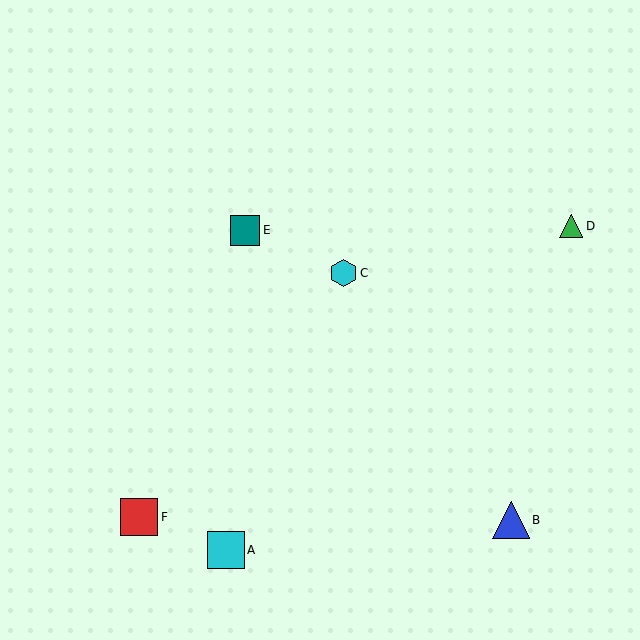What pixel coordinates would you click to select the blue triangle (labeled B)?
Click at (511, 520) to select the blue triangle B.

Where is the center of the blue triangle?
The center of the blue triangle is at (511, 520).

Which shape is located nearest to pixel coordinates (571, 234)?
The green triangle (labeled D) at (571, 226) is nearest to that location.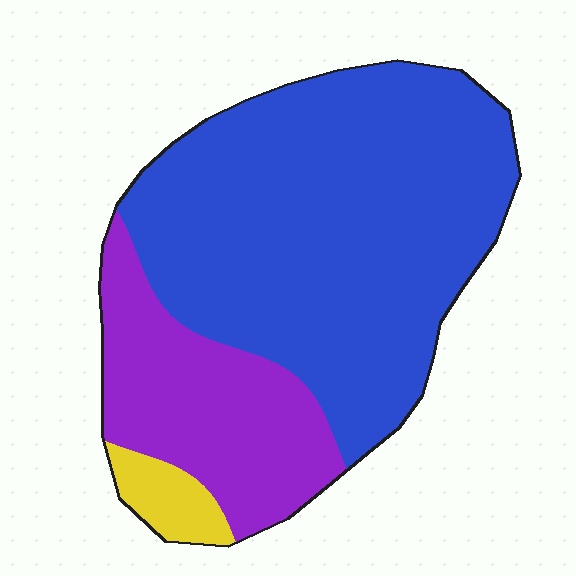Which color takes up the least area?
Yellow, at roughly 5%.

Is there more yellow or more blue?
Blue.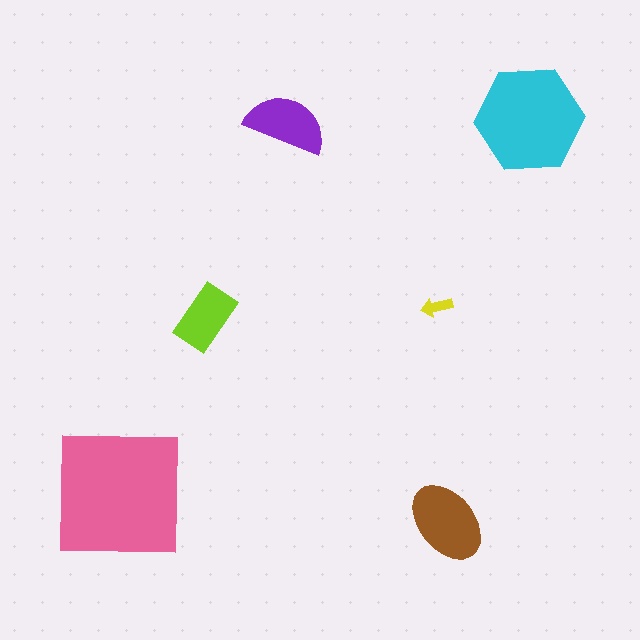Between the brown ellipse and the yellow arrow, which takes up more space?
The brown ellipse.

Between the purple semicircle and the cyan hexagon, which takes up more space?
The cyan hexagon.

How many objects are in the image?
There are 6 objects in the image.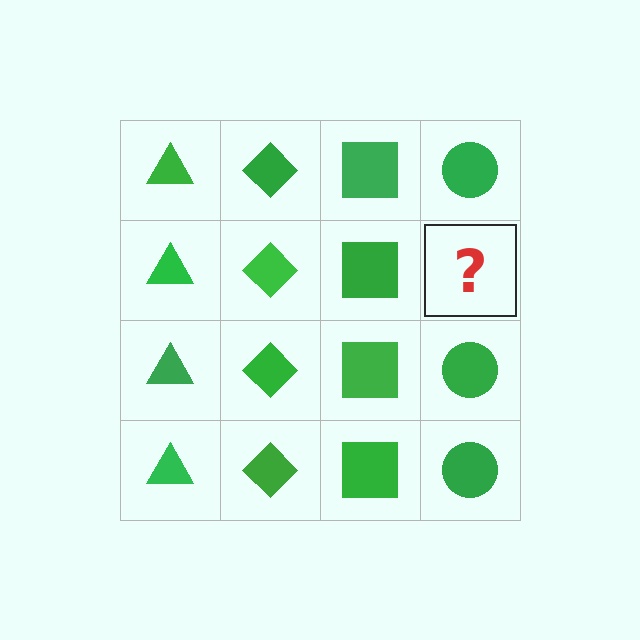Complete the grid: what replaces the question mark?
The question mark should be replaced with a green circle.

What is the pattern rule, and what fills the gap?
The rule is that each column has a consistent shape. The gap should be filled with a green circle.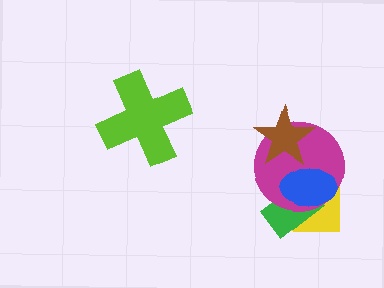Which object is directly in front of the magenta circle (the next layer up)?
The blue ellipse is directly in front of the magenta circle.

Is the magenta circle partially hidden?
Yes, it is partially covered by another shape.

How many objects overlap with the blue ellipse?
3 objects overlap with the blue ellipse.